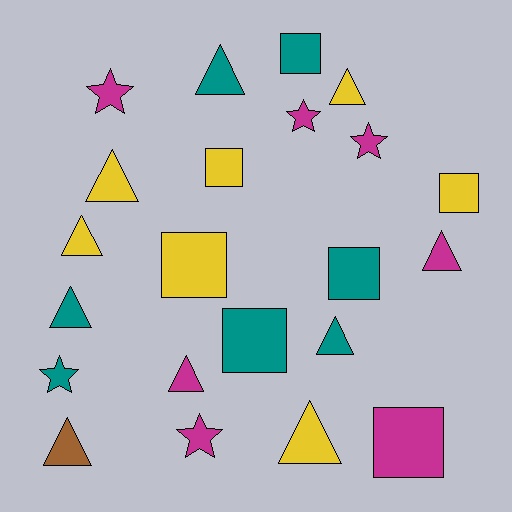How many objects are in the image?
There are 22 objects.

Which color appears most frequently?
Magenta, with 7 objects.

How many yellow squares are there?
There are 3 yellow squares.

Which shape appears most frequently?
Triangle, with 10 objects.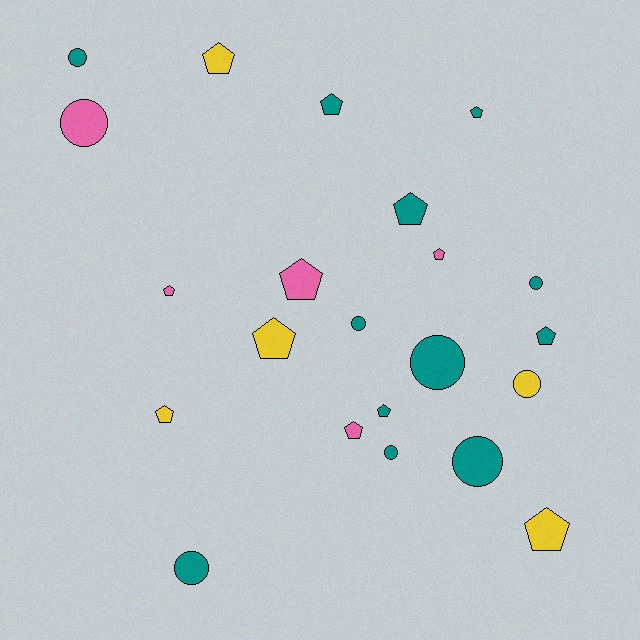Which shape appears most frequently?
Pentagon, with 13 objects.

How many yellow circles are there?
There is 1 yellow circle.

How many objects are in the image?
There are 22 objects.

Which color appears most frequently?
Teal, with 12 objects.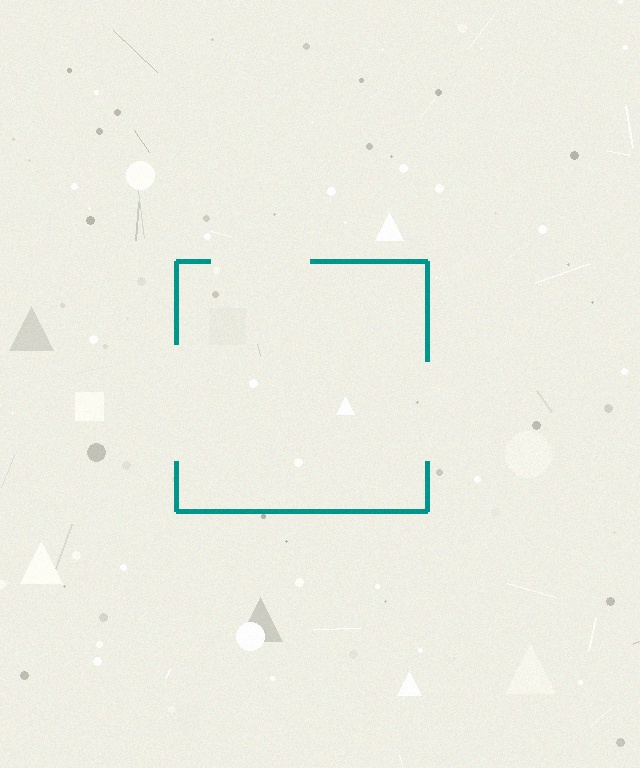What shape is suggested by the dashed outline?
The dashed outline suggests a square.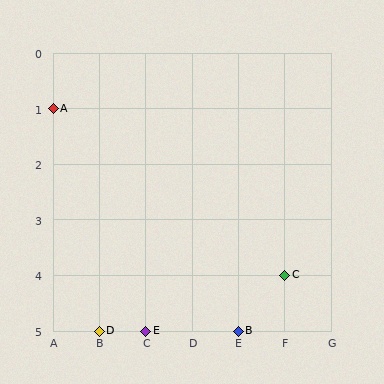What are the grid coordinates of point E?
Point E is at grid coordinates (C, 5).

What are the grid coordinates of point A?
Point A is at grid coordinates (A, 1).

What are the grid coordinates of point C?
Point C is at grid coordinates (F, 4).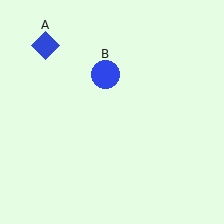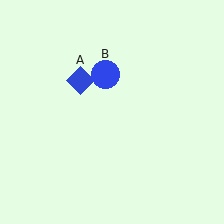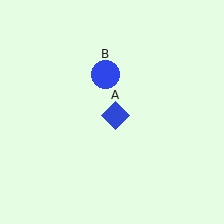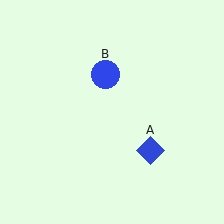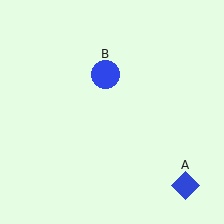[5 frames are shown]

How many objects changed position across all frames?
1 object changed position: blue diamond (object A).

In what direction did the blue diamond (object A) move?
The blue diamond (object A) moved down and to the right.